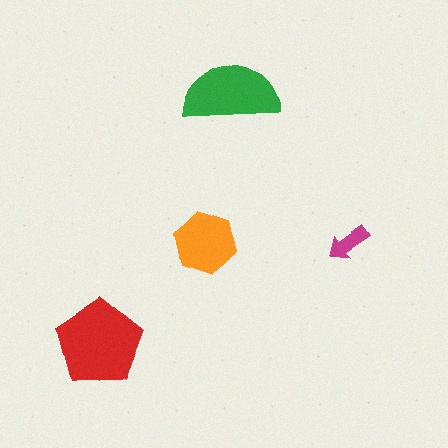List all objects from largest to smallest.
The red pentagon, the green semicircle, the orange hexagon, the magenta arrow.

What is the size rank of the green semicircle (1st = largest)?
2nd.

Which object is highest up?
The green semicircle is topmost.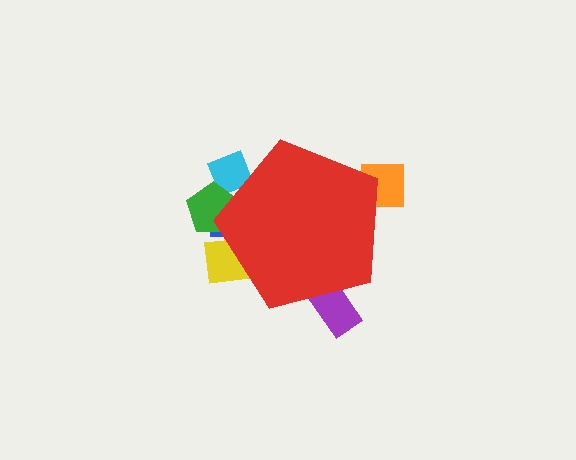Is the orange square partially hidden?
Yes, the orange square is partially hidden behind the red pentagon.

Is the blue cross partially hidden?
Yes, the blue cross is partially hidden behind the red pentagon.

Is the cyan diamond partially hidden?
Yes, the cyan diamond is partially hidden behind the red pentagon.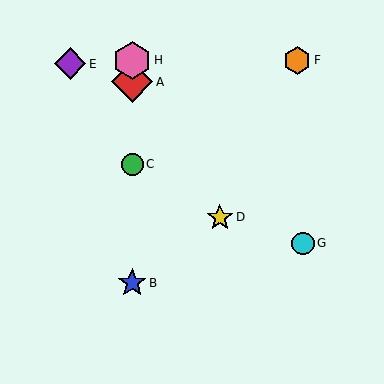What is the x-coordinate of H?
Object H is at x≈132.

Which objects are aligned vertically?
Objects A, B, C, H are aligned vertically.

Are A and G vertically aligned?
No, A is at x≈132 and G is at x≈303.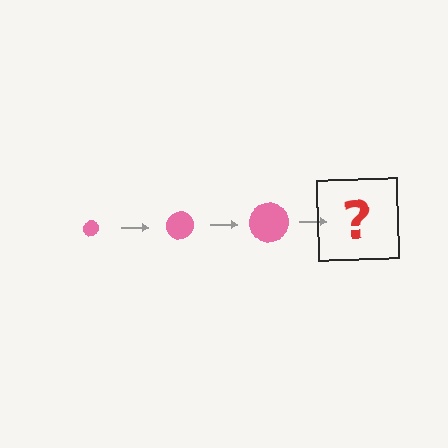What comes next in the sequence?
The next element should be a pink circle, larger than the previous one.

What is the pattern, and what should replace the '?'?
The pattern is that the circle gets progressively larger each step. The '?' should be a pink circle, larger than the previous one.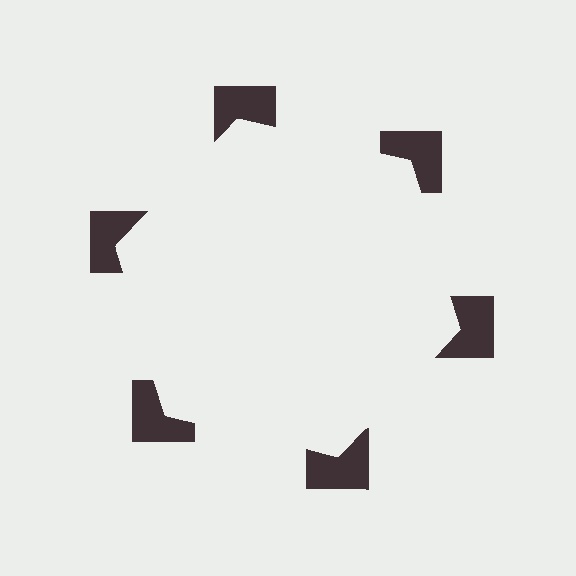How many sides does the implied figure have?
6 sides.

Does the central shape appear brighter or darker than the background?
It typically appears slightly brighter than the background, even though no actual brightness change is drawn.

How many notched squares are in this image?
There are 6 — one at each vertex of the illusory hexagon.